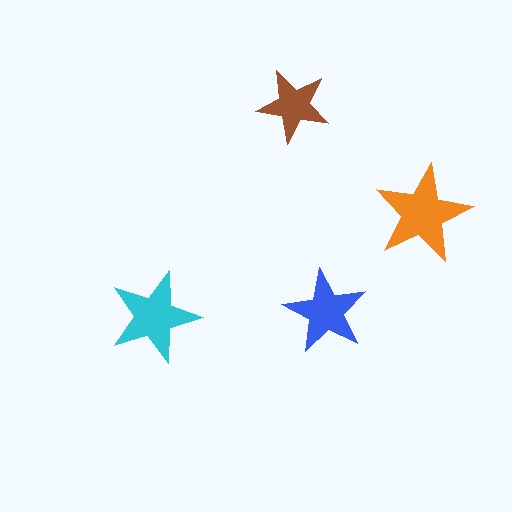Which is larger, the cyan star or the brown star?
The cyan one.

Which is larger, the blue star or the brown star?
The blue one.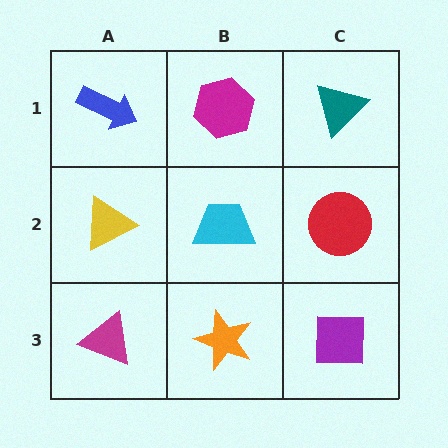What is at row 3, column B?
An orange star.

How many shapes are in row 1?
3 shapes.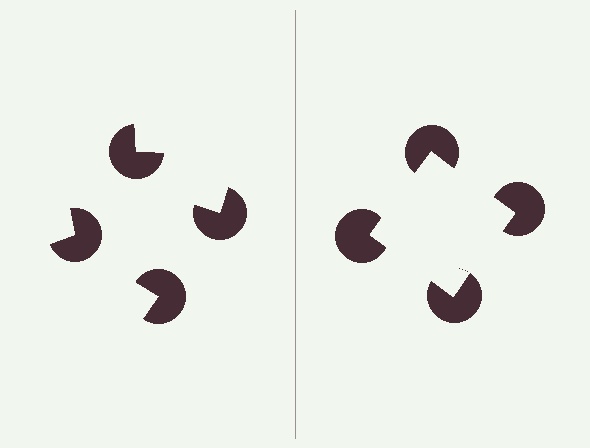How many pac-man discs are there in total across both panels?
8 — 4 on each side.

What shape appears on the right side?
An illusory square.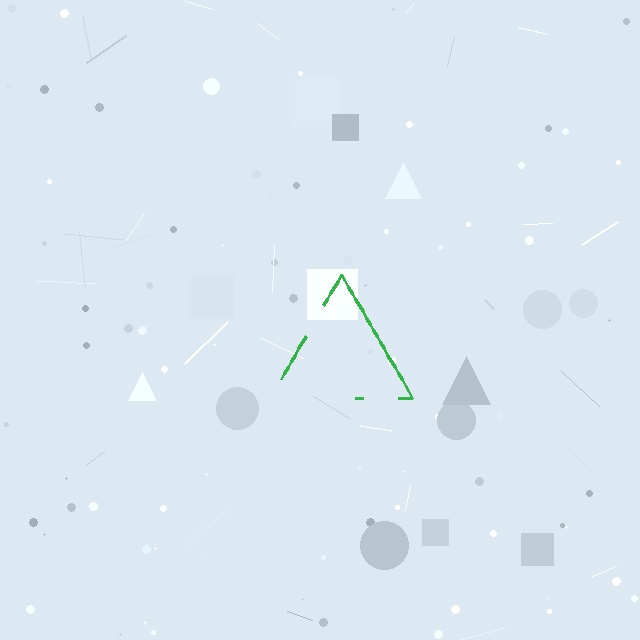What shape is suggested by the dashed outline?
The dashed outline suggests a triangle.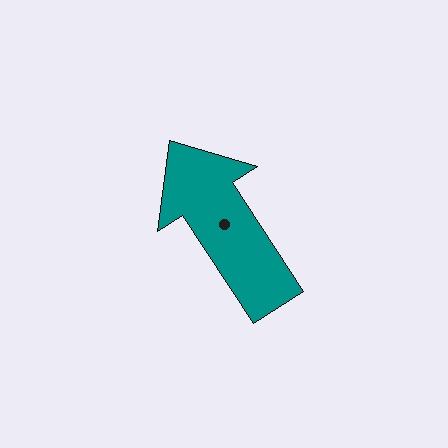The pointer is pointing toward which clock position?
Roughly 11 o'clock.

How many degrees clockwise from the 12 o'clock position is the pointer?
Approximately 327 degrees.